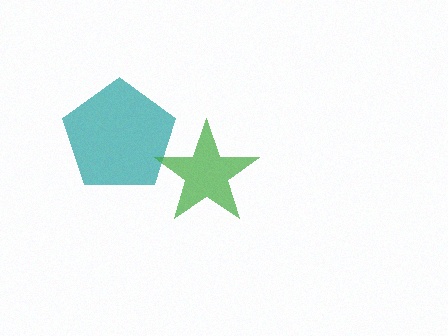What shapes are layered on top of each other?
The layered shapes are: a teal pentagon, a green star.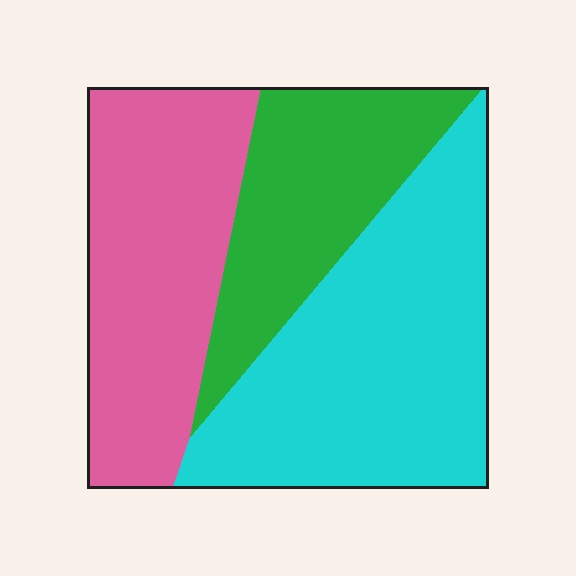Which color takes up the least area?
Green, at roughly 25%.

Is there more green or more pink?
Pink.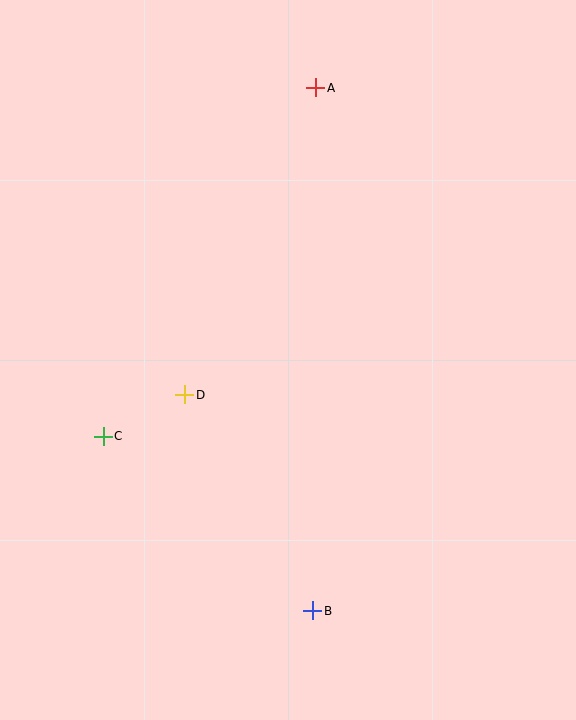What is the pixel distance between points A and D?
The distance between A and D is 334 pixels.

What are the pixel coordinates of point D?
Point D is at (185, 395).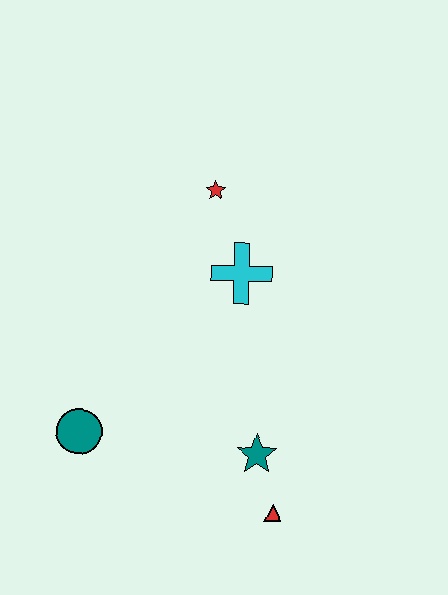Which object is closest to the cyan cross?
The red star is closest to the cyan cross.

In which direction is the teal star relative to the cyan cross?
The teal star is below the cyan cross.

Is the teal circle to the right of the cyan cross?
No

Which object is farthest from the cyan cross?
The red triangle is farthest from the cyan cross.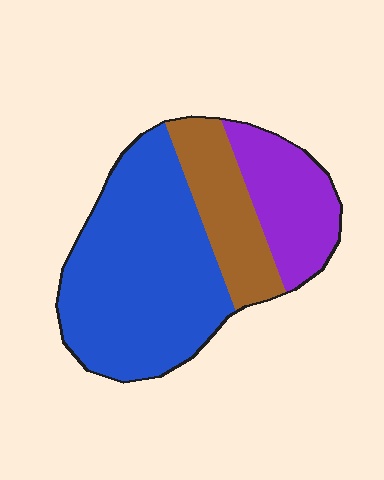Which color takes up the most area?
Blue, at roughly 55%.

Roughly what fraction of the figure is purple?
Purple covers about 20% of the figure.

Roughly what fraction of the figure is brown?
Brown takes up about one fifth (1/5) of the figure.